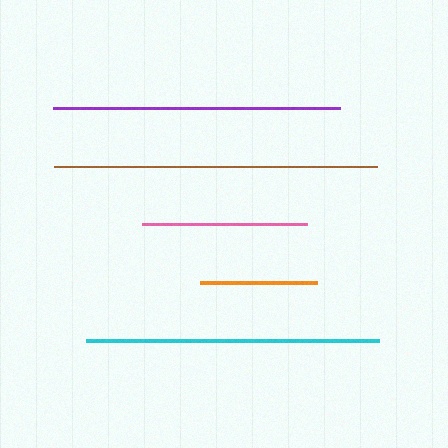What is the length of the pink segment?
The pink segment is approximately 165 pixels long.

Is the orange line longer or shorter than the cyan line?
The cyan line is longer than the orange line.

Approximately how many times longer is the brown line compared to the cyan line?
The brown line is approximately 1.1 times the length of the cyan line.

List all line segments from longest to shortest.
From longest to shortest: brown, cyan, purple, pink, orange.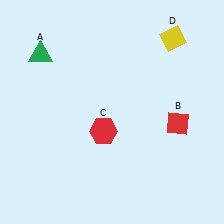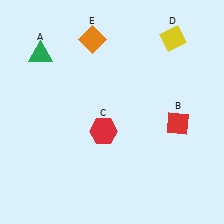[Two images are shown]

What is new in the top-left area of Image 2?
An orange diamond (E) was added in the top-left area of Image 2.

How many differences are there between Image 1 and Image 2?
There is 1 difference between the two images.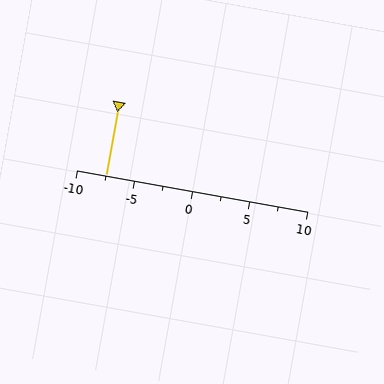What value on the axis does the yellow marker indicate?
The marker indicates approximately -7.5.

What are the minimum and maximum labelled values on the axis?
The axis runs from -10 to 10.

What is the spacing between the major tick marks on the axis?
The major ticks are spaced 5 apart.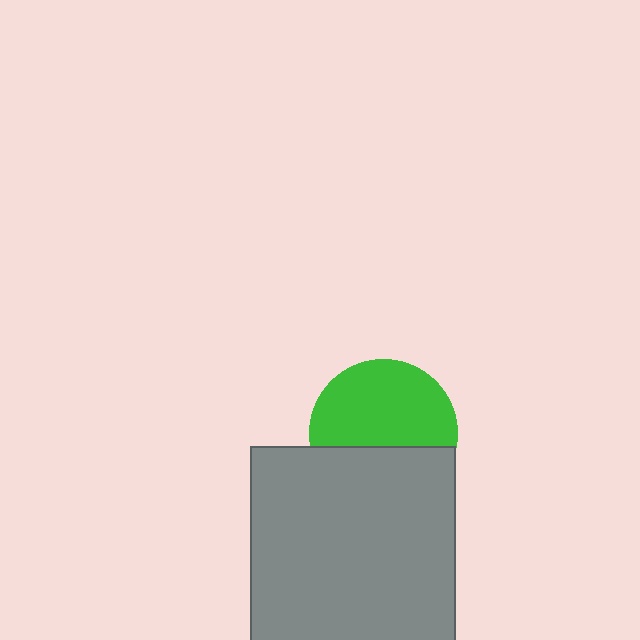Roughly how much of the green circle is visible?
About half of it is visible (roughly 60%).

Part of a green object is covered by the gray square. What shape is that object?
It is a circle.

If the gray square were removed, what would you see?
You would see the complete green circle.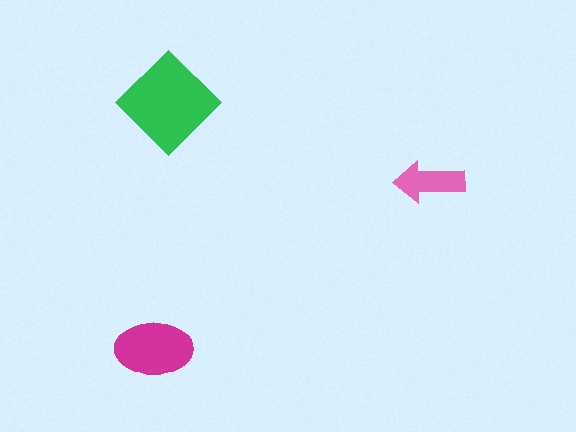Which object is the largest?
The green diamond.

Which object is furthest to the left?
The magenta ellipse is leftmost.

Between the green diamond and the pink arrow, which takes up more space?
The green diamond.